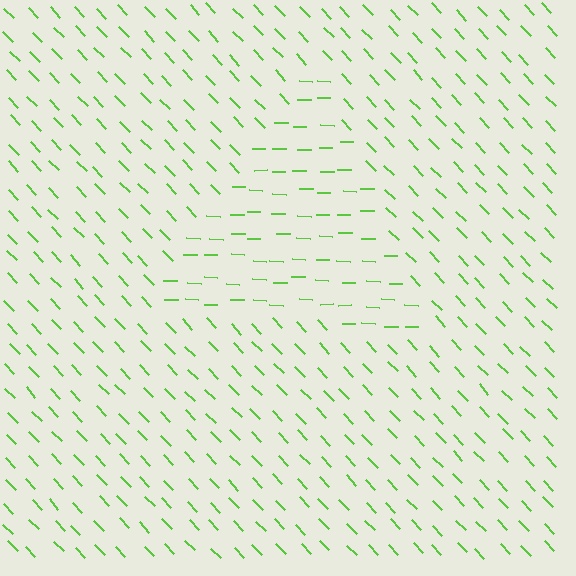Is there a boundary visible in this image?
Yes, there is a texture boundary formed by a change in line orientation.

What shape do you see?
I see a triangle.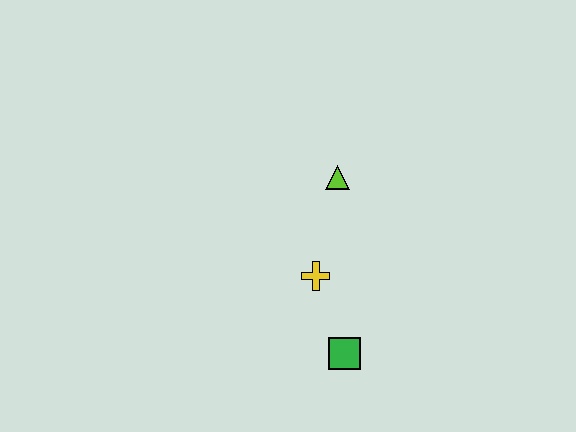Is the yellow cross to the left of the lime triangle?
Yes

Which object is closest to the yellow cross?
The green square is closest to the yellow cross.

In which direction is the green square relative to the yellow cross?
The green square is below the yellow cross.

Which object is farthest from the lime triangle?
The green square is farthest from the lime triangle.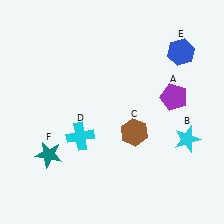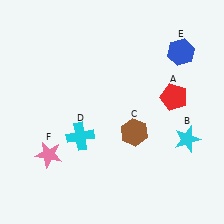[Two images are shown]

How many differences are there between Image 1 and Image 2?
There are 2 differences between the two images.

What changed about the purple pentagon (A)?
In Image 1, A is purple. In Image 2, it changed to red.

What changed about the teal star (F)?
In Image 1, F is teal. In Image 2, it changed to pink.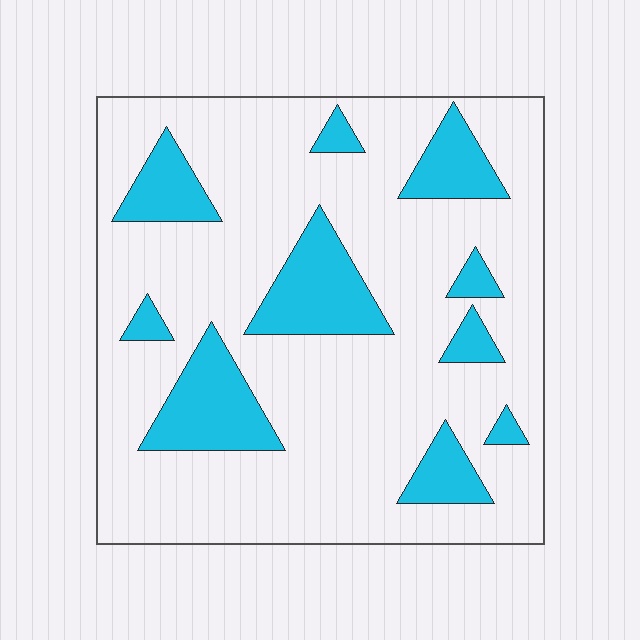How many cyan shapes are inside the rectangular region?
10.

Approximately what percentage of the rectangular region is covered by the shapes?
Approximately 20%.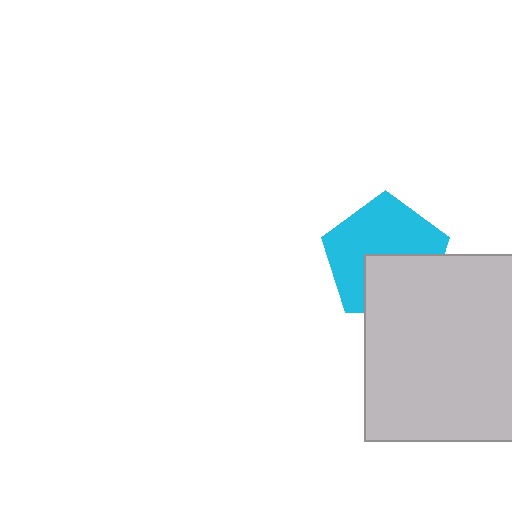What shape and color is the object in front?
The object in front is a light gray rectangle.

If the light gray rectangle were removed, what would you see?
You would see the complete cyan pentagon.